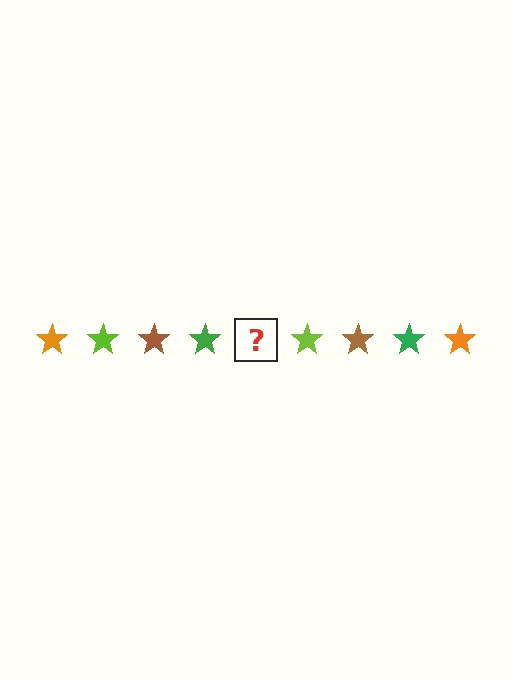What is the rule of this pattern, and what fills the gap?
The rule is that the pattern cycles through orange, lime, brown, green stars. The gap should be filled with an orange star.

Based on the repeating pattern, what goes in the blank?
The blank should be an orange star.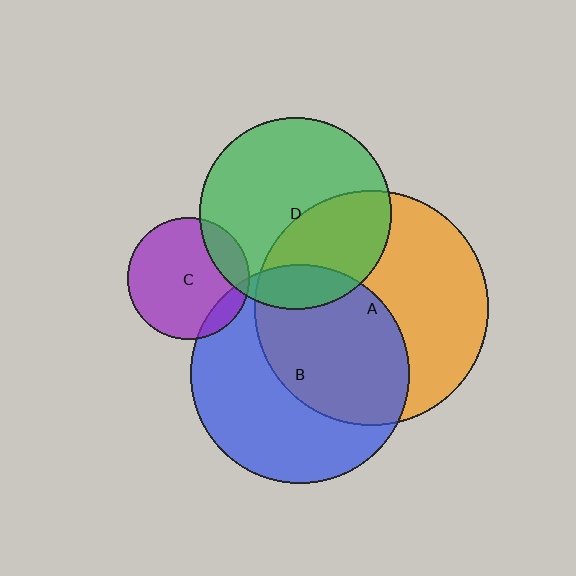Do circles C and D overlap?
Yes.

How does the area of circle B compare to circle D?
Approximately 1.3 times.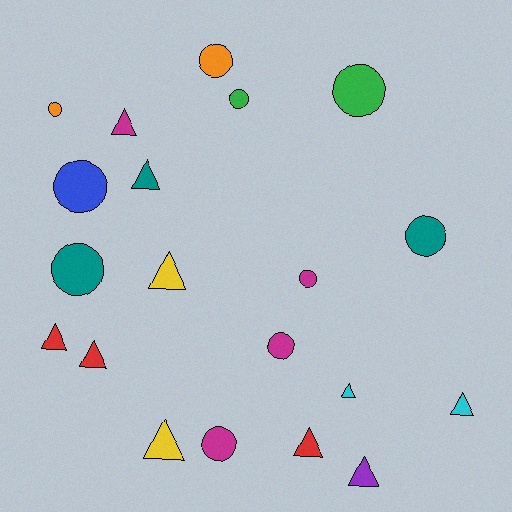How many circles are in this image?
There are 10 circles.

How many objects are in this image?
There are 20 objects.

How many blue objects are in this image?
There is 1 blue object.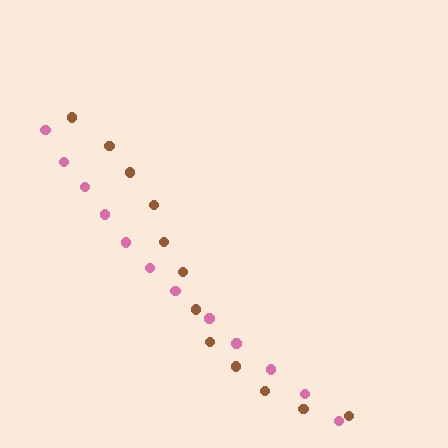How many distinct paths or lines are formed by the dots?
There are 2 distinct paths.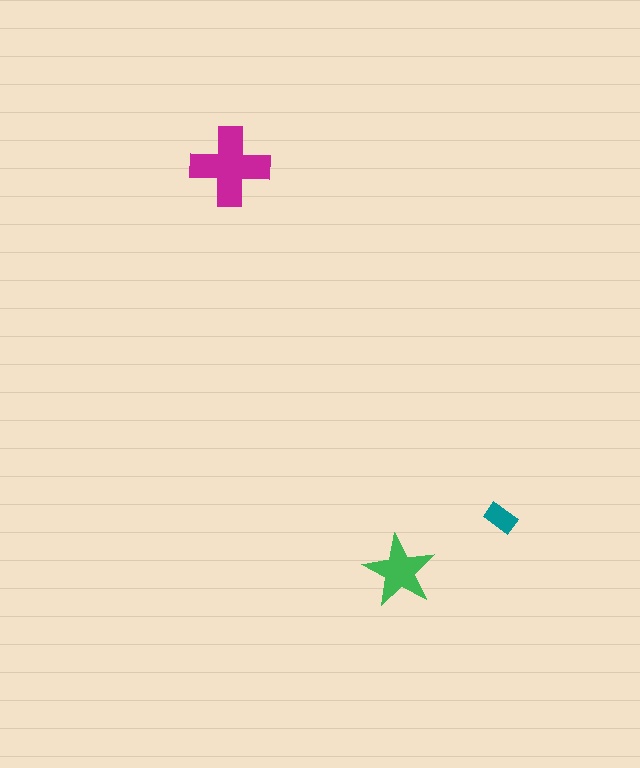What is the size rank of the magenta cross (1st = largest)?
1st.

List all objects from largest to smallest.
The magenta cross, the green star, the teal rectangle.